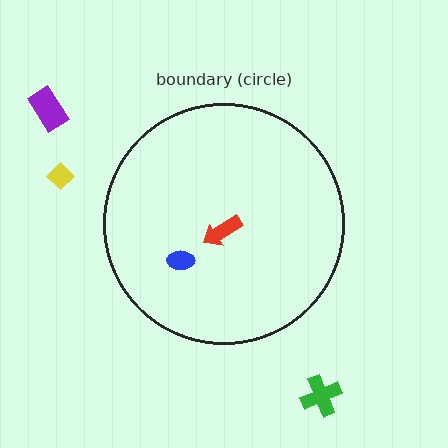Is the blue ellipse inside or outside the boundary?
Inside.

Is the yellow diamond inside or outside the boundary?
Outside.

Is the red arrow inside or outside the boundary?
Inside.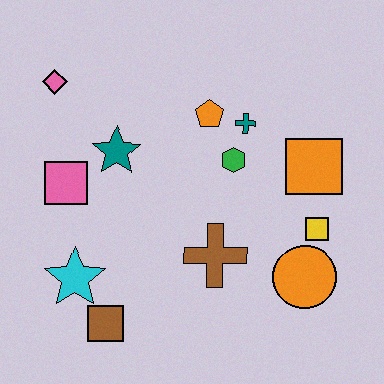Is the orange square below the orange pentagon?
Yes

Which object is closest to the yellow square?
The orange circle is closest to the yellow square.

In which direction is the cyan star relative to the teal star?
The cyan star is below the teal star.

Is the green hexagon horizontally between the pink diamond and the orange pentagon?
No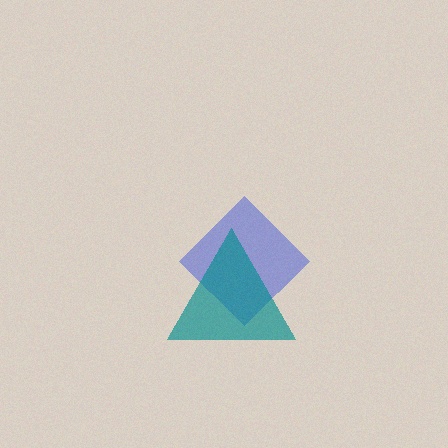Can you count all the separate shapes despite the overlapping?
Yes, there are 2 separate shapes.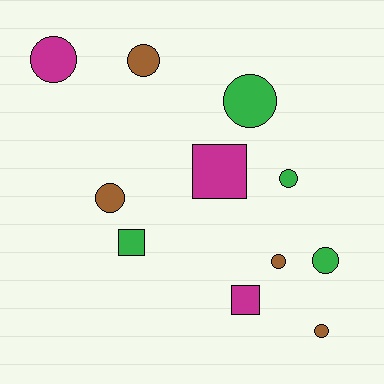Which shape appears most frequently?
Circle, with 8 objects.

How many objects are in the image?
There are 11 objects.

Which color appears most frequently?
Brown, with 4 objects.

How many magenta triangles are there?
There are no magenta triangles.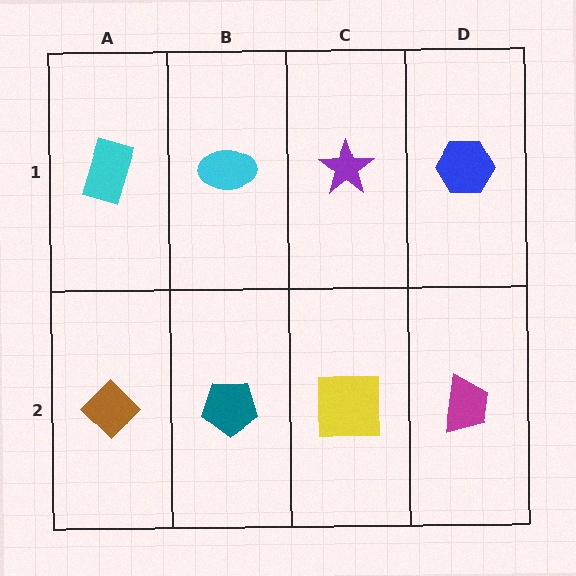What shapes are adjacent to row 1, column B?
A teal pentagon (row 2, column B), a cyan rectangle (row 1, column A), a purple star (row 1, column C).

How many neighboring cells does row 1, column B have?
3.